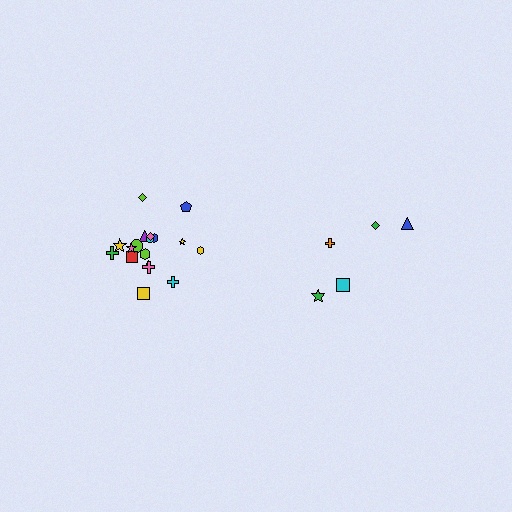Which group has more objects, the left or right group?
The left group.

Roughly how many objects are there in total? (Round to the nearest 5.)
Roughly 25 objects in total.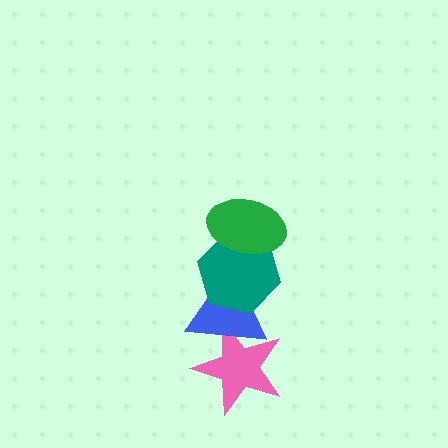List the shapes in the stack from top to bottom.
From top to bottom: the green ellipse, the teal hexagon, the blue triangle, the pink star.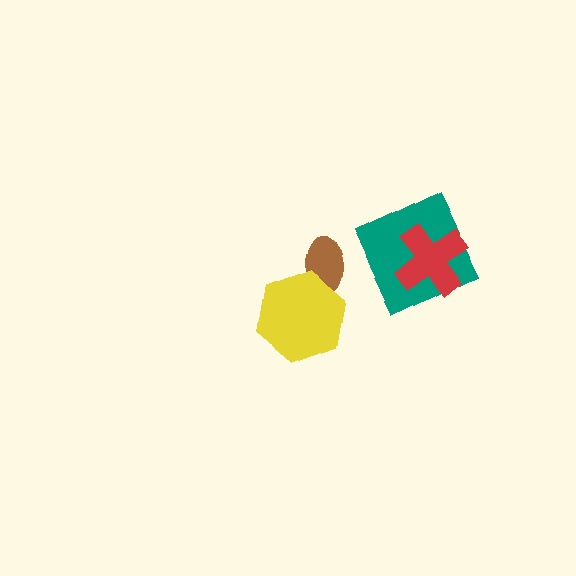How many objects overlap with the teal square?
1 object overlaps with the teal square.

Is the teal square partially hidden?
Yes, it is partially covered by another shape.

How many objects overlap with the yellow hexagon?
1 object overlaps with the yellow hexagon.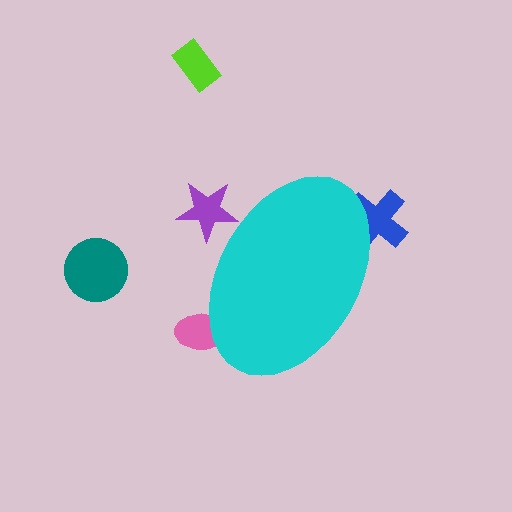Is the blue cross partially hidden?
Yes, the blue cross is partially hidden behind the cyan ellipse.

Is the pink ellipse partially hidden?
Yes, the pink ellipse is partially hidden behind the cyan ellipse.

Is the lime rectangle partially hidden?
No, the lime rectangle is fully visible.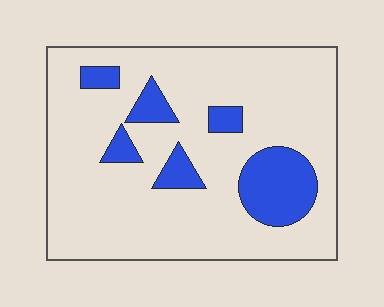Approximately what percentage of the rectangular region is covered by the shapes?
Approximately 15%.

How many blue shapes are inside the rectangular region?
6.